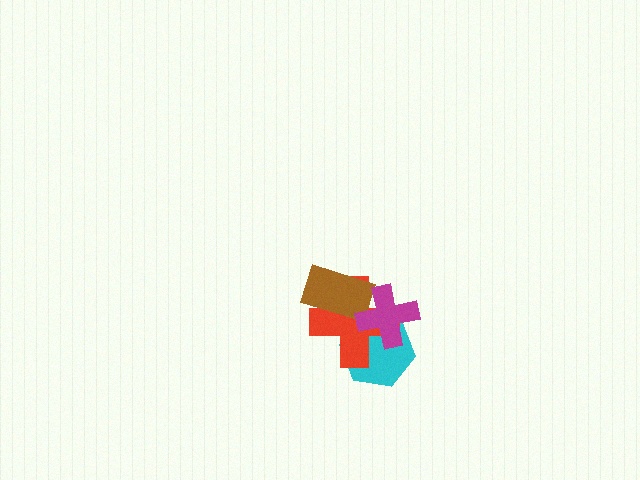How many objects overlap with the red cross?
3 objects overlap with the red cross.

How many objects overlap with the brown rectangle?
2 objects overlap with the brown rectangle.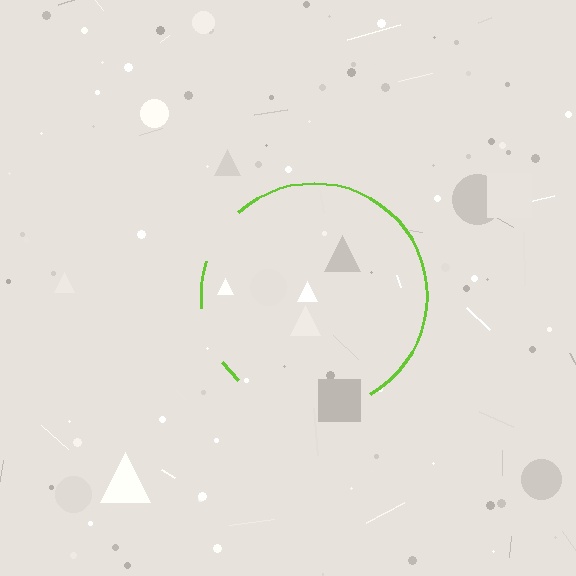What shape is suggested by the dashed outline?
The dashed outline suggests a circle.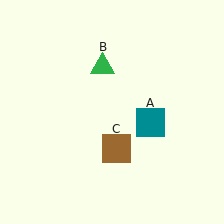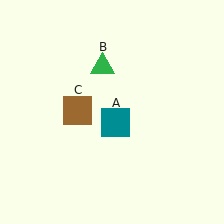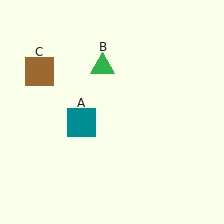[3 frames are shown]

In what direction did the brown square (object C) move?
The brown square (object C) moved up and to the left.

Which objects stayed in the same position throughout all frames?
Green triangle (object B) remained stationary.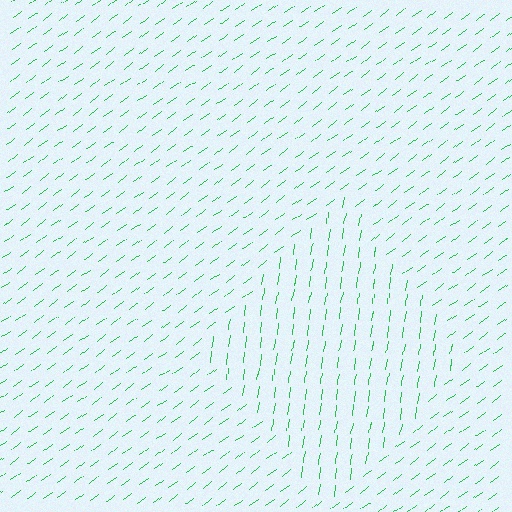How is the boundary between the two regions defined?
The boundary is defined purely by a change in line orientation (approximately 45 degrees difference). All lines are the same color and thickness.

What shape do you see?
I see a diamond.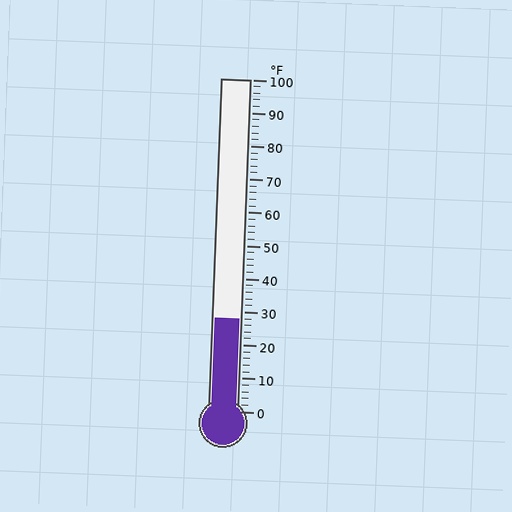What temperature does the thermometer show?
The thermometer shows approximately 28°F.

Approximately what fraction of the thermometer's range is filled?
The thermometer is filled to approximately 30% of its range.